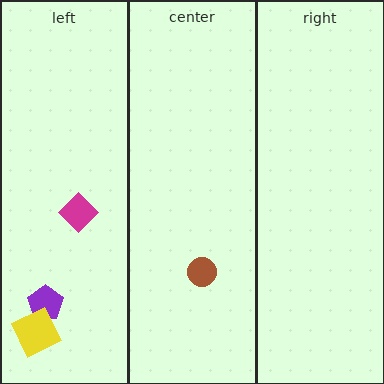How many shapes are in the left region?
3.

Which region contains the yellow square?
The left region.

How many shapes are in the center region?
1.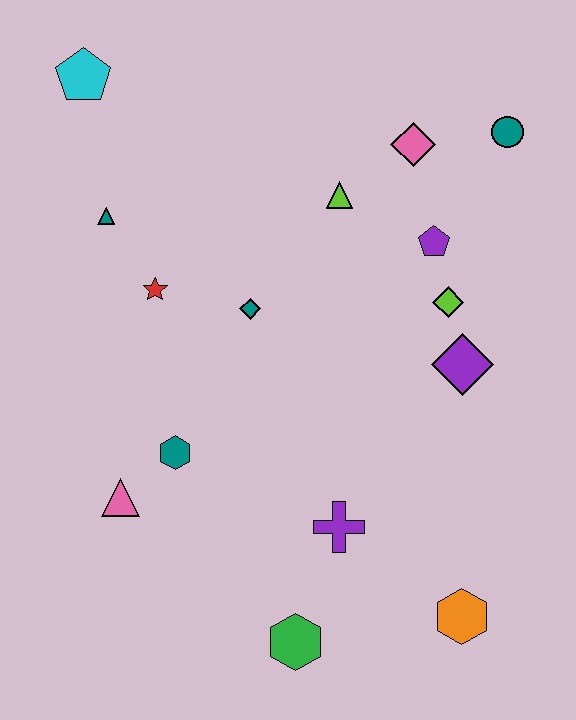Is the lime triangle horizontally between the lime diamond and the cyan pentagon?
Yes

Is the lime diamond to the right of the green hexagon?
Yes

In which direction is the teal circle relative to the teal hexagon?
The teal circle is to the right of the teal hexagon.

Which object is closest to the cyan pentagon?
The teal triangle is closest to the cyan pentagon.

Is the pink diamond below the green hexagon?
No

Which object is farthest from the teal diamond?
The orange hexagon is farthest from the teal diamond.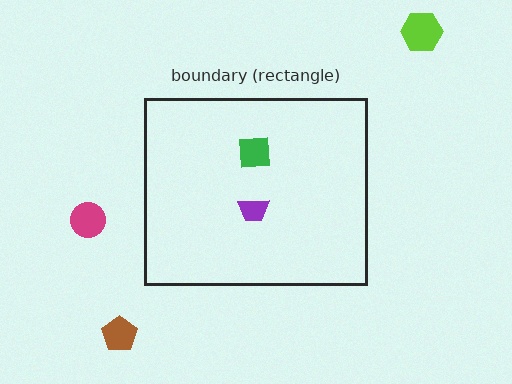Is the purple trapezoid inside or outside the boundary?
Inside.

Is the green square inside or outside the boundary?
Inside.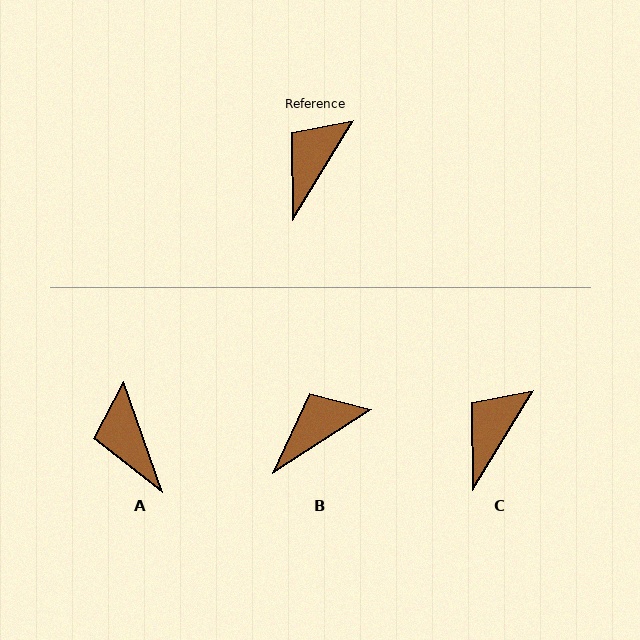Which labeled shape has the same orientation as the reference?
C.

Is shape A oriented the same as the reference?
No, it is off by about 51 degrees.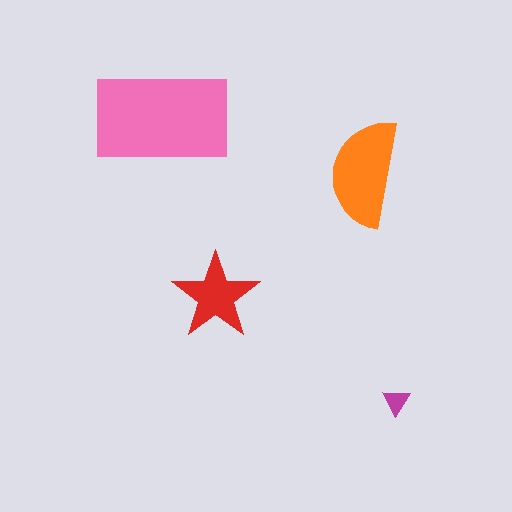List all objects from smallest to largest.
The magenta triangle, the red star, the orange semicircle, the pink rectangle.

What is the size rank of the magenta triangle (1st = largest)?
4th.